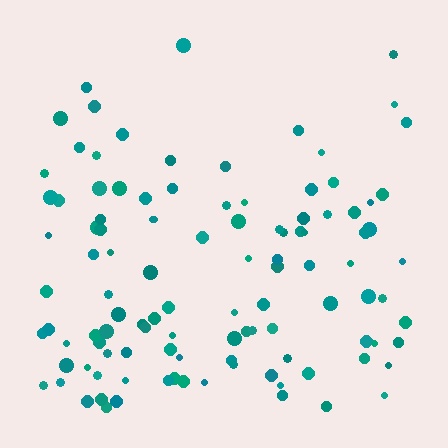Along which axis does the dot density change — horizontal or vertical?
Vertical.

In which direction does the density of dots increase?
From top to bottom, with the bottom side densest.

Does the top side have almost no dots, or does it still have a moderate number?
Still a moderate number, just noticeably fewer than the bottom.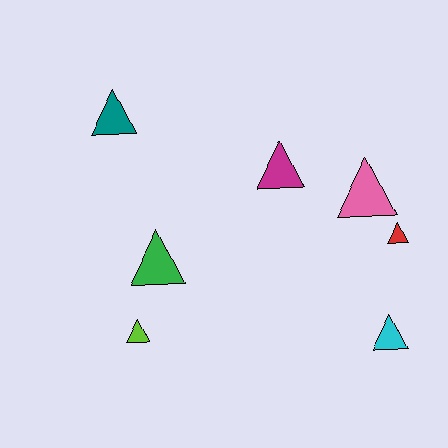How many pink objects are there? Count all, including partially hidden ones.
There is 1 pink object.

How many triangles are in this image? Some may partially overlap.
There are 7 triangles.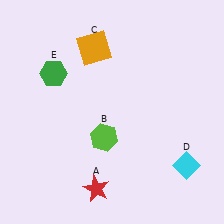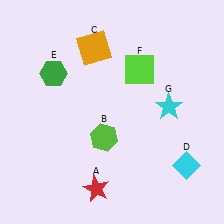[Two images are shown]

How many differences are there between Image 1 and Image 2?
There are 2 differences between the two images.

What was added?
A lime square (F), a cyan star (G) were added in Image 2.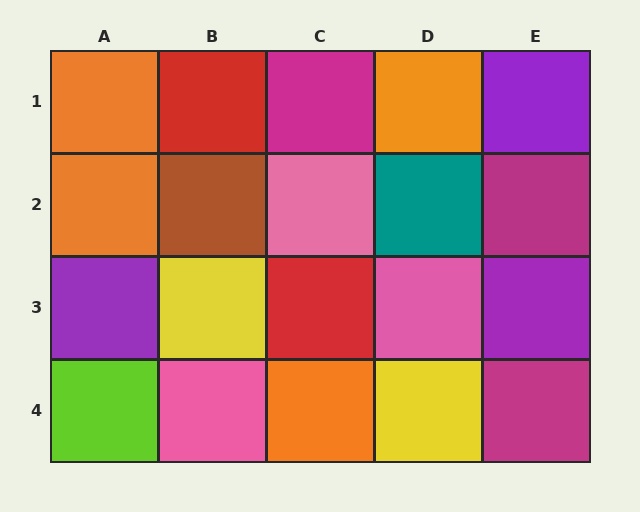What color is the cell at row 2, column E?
Magenta.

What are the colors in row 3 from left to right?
Purple, yellow, red, pink, purple.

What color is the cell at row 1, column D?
Orange.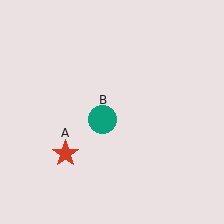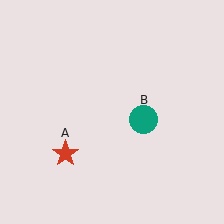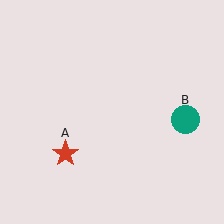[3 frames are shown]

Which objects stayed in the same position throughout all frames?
Red star (object A) remained stationary.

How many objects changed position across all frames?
1 object changed position: teal circle (object B).